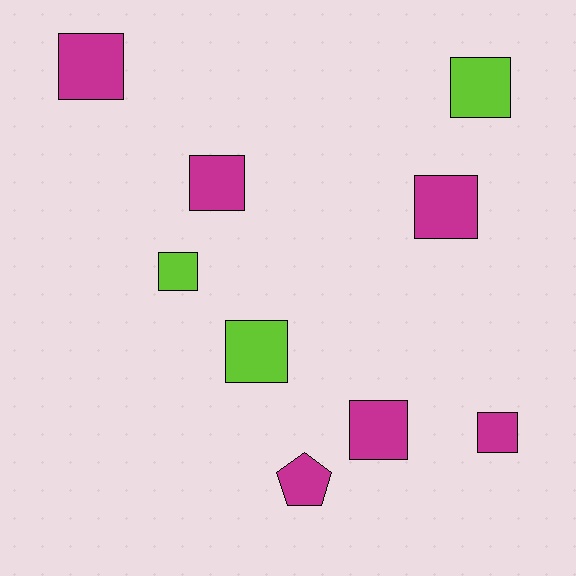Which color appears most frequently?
Magenta, with 6 objects.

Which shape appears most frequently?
Square, with 8 objects.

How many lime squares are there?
There are 3 lime squares.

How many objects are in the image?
There are 9 objects.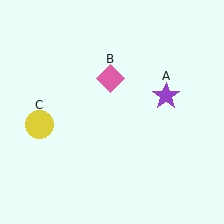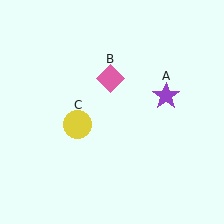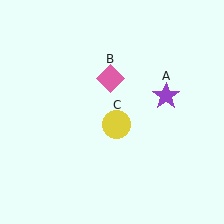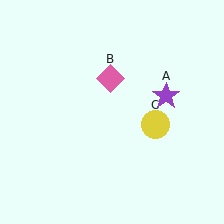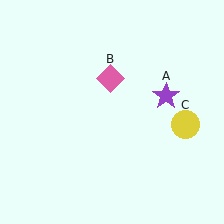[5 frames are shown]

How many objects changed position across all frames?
1 object changed position: yellow circle (object C).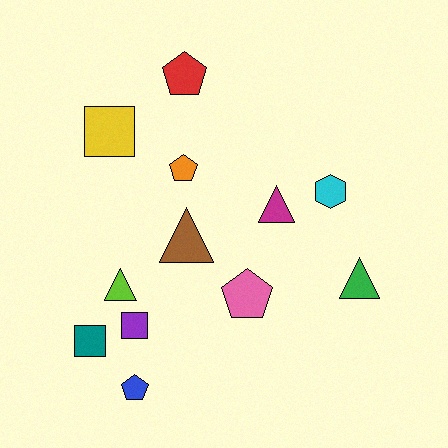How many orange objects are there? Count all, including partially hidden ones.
There is 1 orange object.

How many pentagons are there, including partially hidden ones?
There are 4 pentagons.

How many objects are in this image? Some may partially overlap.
There are 12 objects.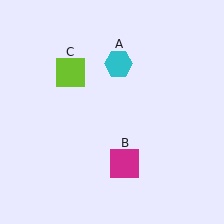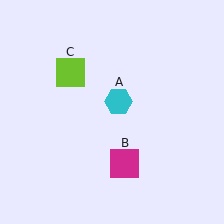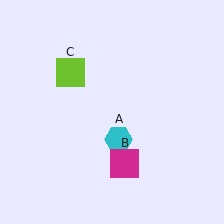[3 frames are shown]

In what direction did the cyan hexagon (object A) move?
The cyan hexagon (object A) moved down.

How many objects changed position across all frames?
1 object changed position: cyan hexagon (object A).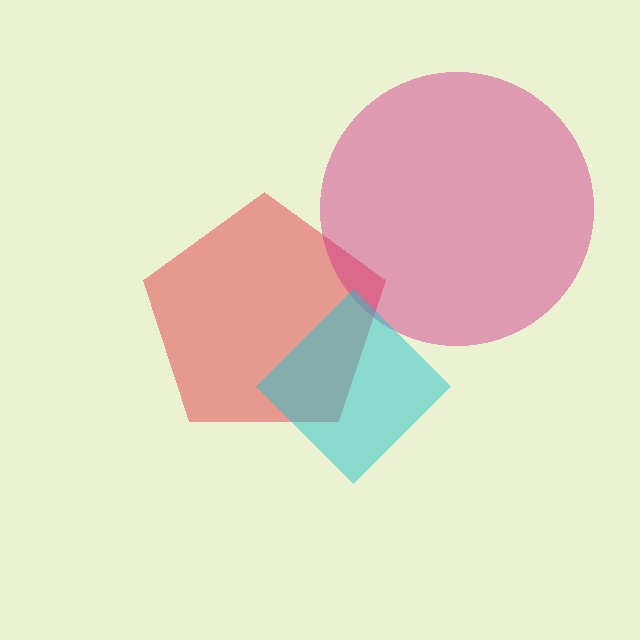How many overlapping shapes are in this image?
There are 3 overlapping shapes in the image.